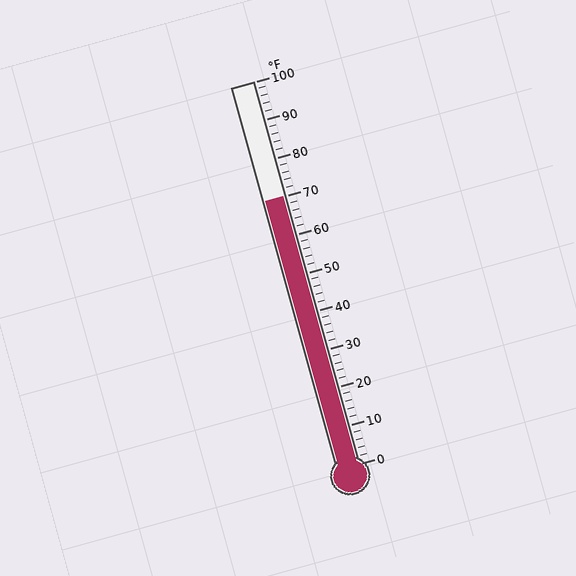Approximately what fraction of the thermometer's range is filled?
The thermometer is filled to approximately 70% of its range.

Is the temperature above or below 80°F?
The temperature is below 80°F.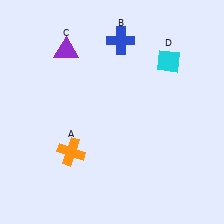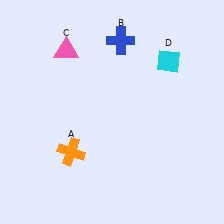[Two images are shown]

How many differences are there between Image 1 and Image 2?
There is 1 difference between the two images.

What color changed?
The triangle (C) changed from purple in Image 1 to pink in Image 2.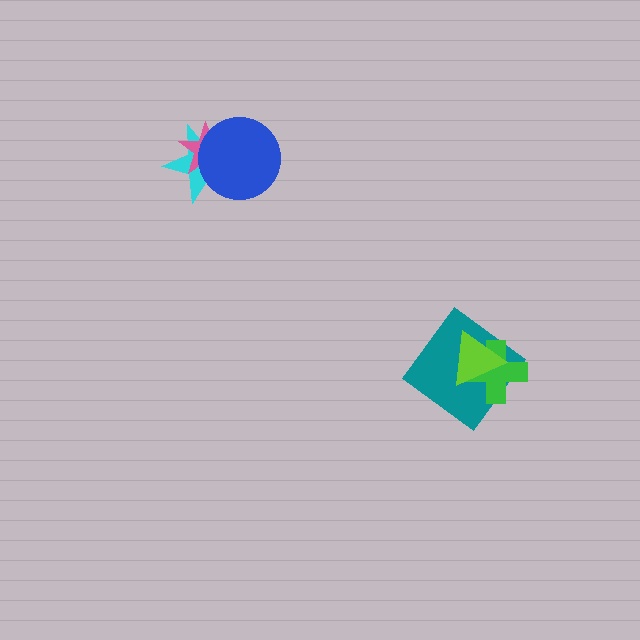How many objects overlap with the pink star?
2 objects overlap with the pink star.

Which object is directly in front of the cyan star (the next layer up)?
The pink star is directly in front of the cyan star.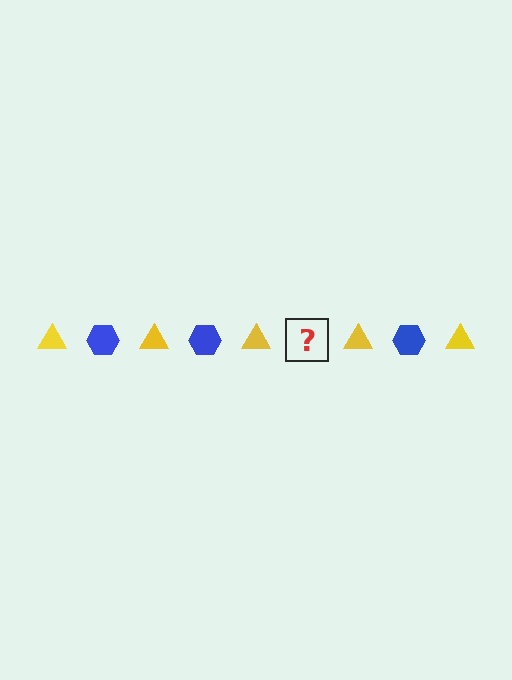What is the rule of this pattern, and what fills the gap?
The rule is that the pattern alternates between yellow triangle and blue hexagon. The gap should be filled with a blue hexagon.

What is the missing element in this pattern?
The missing element is a blue hexagon.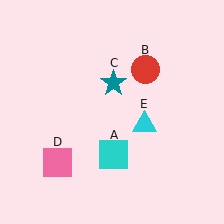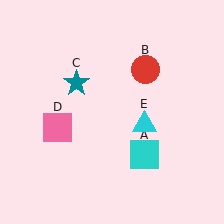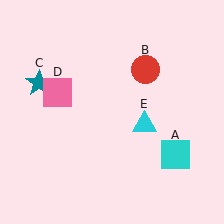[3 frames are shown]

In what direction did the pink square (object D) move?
The pink square (object D) moved up.